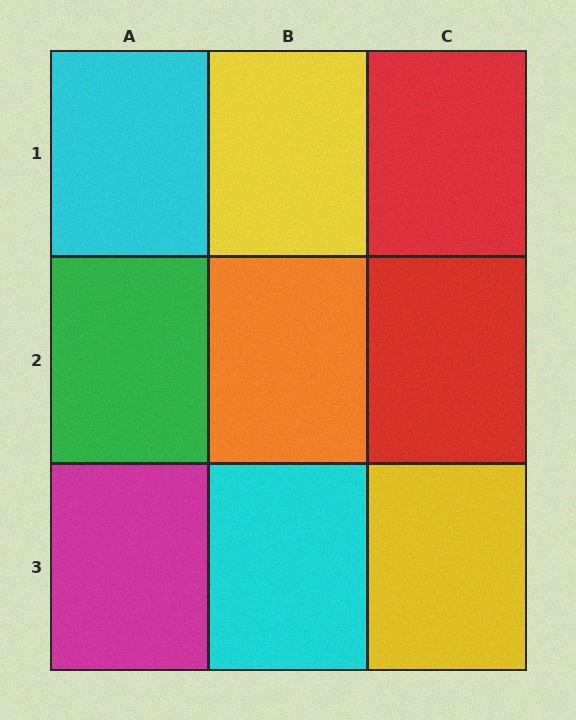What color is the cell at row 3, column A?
Magenta.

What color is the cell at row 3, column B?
Cyan.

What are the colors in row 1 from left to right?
Cyan, yellow, red.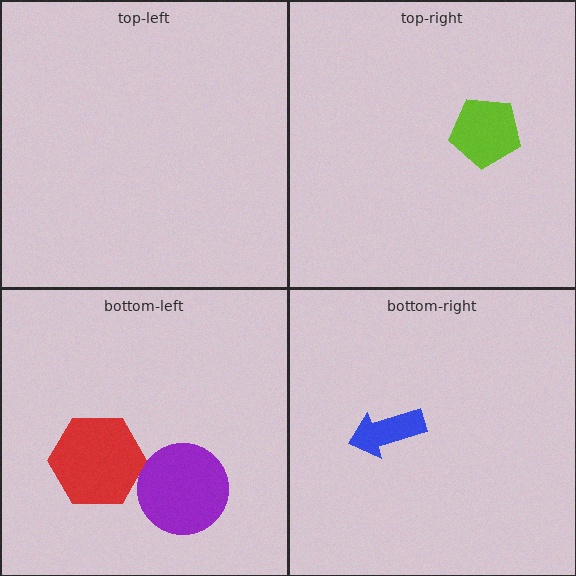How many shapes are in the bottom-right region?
1.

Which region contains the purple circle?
The bottom-left region.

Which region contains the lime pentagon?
The top-right region.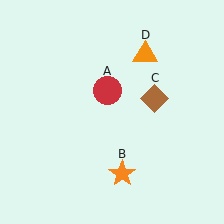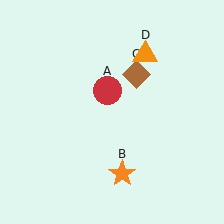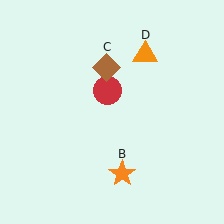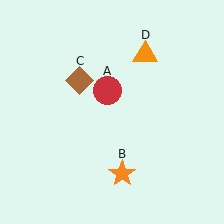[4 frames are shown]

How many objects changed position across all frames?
1 object changed position: brown diamond (object C).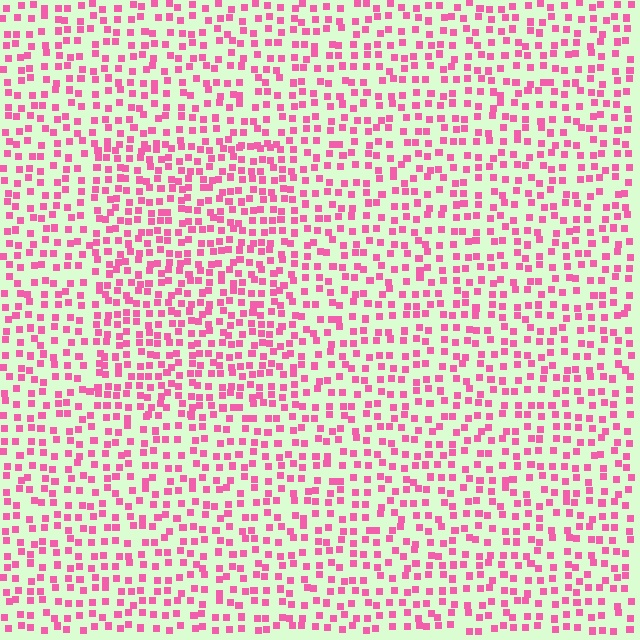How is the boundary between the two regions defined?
The boundary is defined by a change in element density (approximately 1.5x ratio). All elements are the same color, size, and shape.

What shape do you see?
I see a rectangle.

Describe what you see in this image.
The image contains small pink elements arranged at two different densities. A rectangle-shaped region is visible where the elements are more densely packed than the surrounding area.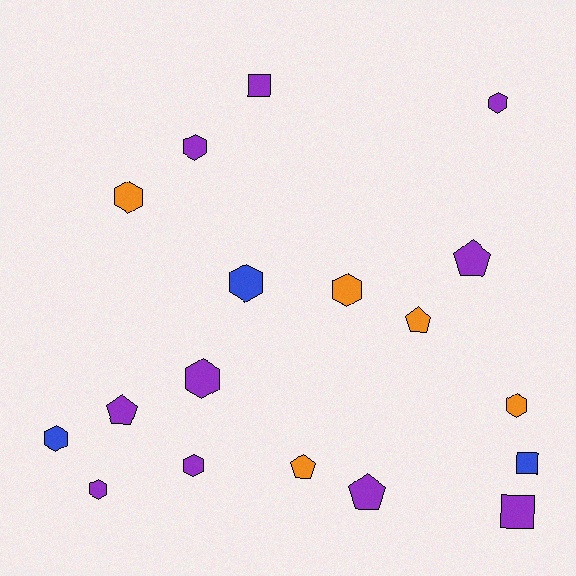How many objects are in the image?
There are 18 objects.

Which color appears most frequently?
Purple, with 10 objects.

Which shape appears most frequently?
Hexagon, with 10 objects.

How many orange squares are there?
There are no orange squares.